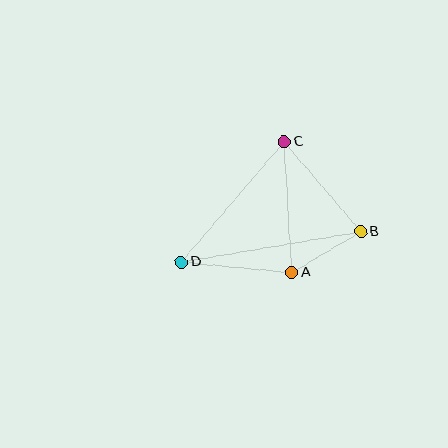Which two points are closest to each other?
Points A and B are closest to each other.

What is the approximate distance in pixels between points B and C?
The distance between B and C is approximately 118 pixels.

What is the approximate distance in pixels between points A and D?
The distance between A and D is approximately 111 pixels.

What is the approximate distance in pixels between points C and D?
The distance between C and D is approximately 159 pixels.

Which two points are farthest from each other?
Points B and D are farthest from each other.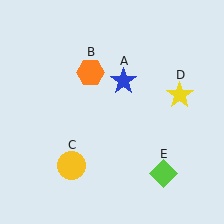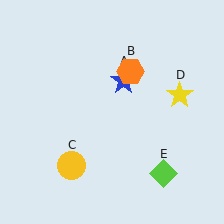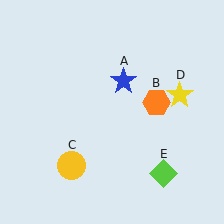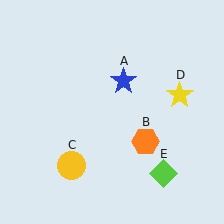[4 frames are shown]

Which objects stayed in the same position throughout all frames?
Blue star (object A) and yellow circle (object C) and yellow star (object D) and lime diamond (object E) remained stationary.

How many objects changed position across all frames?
1 object changed position: orange hexagon (object B).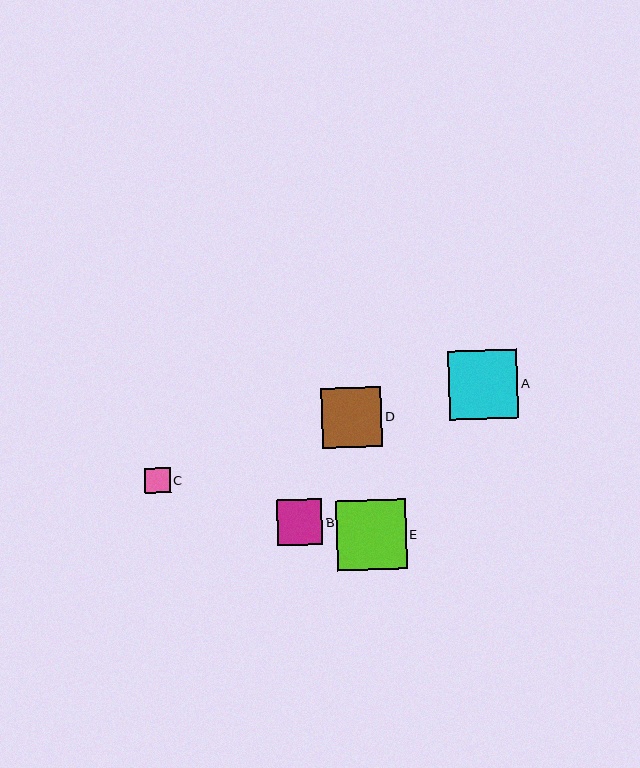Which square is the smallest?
Square C is the smallest with a size of approximately 26 pixels.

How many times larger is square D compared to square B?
Square D is approximately 1.3 times the size of square B.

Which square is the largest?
Square E is the largest with a size of approximately 70 pixels.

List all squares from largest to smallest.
From largest to smallest: E, A, D, B, C.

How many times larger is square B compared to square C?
Square B is approximately 1.7 times the size of square C.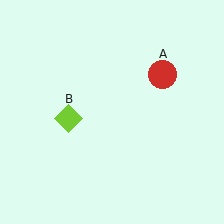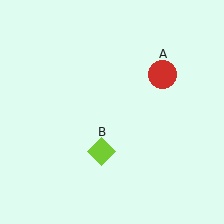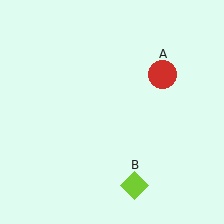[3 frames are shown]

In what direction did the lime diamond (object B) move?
The lime diamond (object B) moved down and to the right.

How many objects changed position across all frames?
1 object changed position: lime diamond (object B).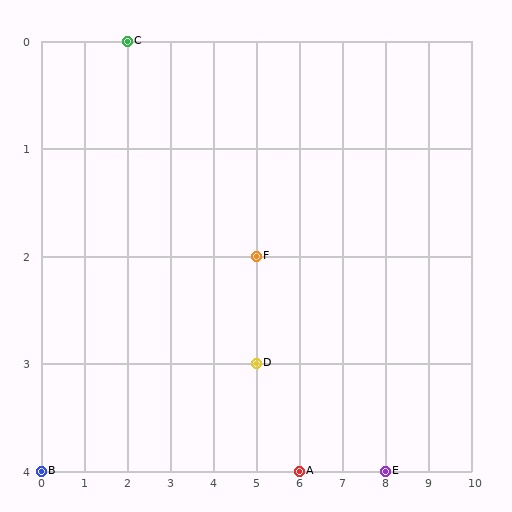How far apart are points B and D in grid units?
Points B and D are 5 columns and 1 row apart (about 5.1 grid units diagonally).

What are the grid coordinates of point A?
Point A is at grid coordinates (6, 4).